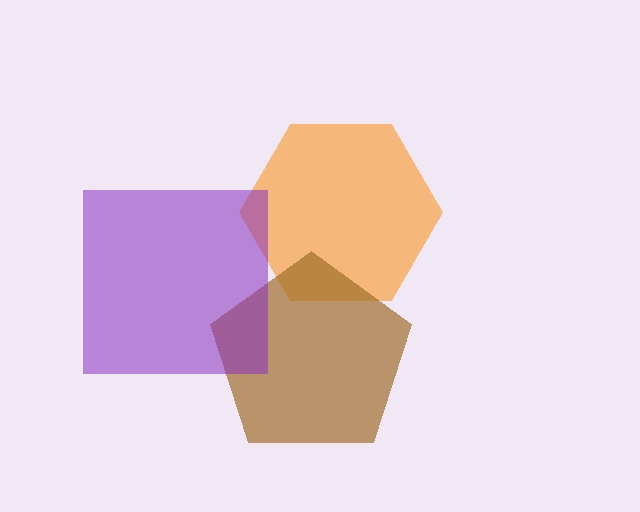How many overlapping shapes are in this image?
There are 3 overlapping shapes in the image.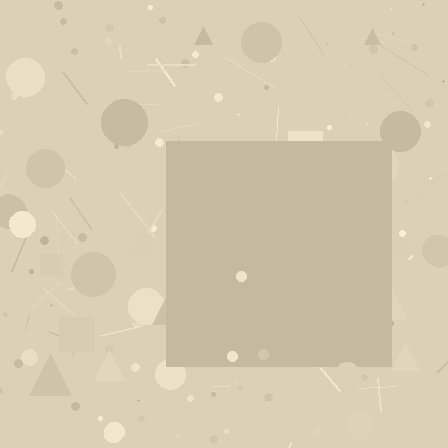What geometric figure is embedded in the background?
A square is embedded in the background.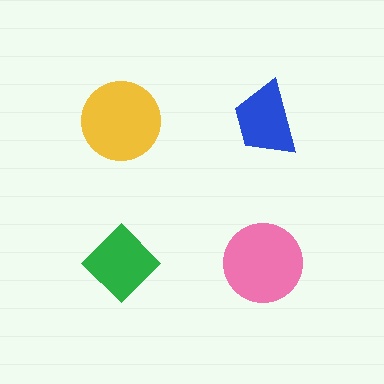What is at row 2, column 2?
A pink circle.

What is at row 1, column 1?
A yellow circle.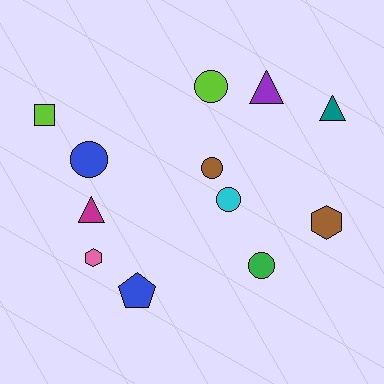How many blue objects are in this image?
There are 2 blue objects.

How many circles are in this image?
There are 5 circles.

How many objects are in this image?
There are 12 objects.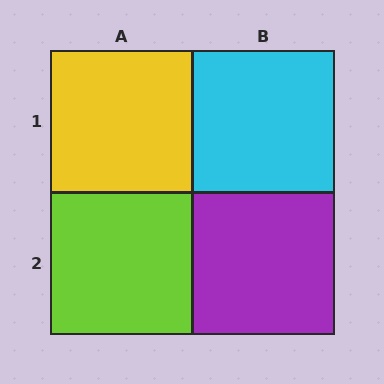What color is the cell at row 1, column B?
Cyan.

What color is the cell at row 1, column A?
Yellow.